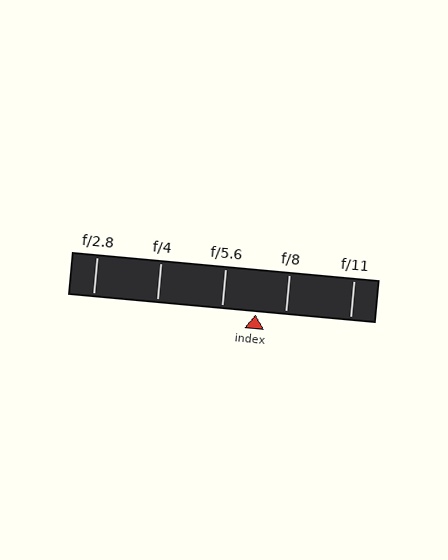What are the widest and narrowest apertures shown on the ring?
The widest aperture shown is f/2.8 and the narrowest is f/11.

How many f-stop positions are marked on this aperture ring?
There are 5 f-stop positions marked.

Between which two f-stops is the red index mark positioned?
The index mark is between f/5.6 and f/8.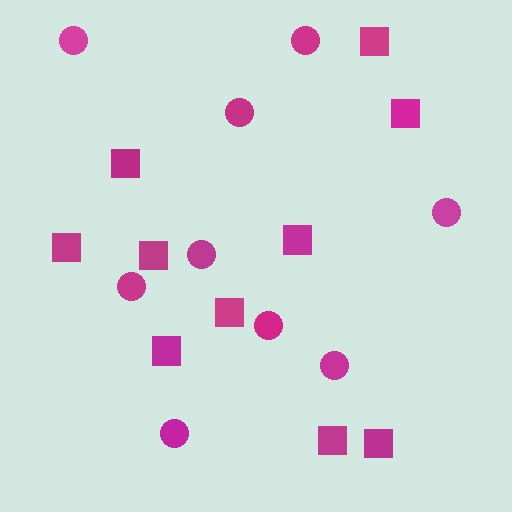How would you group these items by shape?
There are 2 groups: one group of squares (10) and one group of circles (9).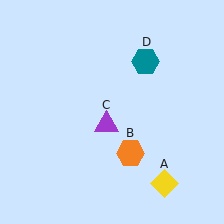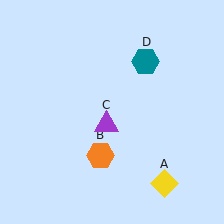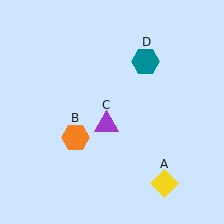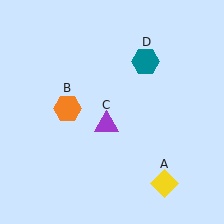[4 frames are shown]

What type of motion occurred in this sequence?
The orange hexagon (object B) rotated clockwise around the center of the scene.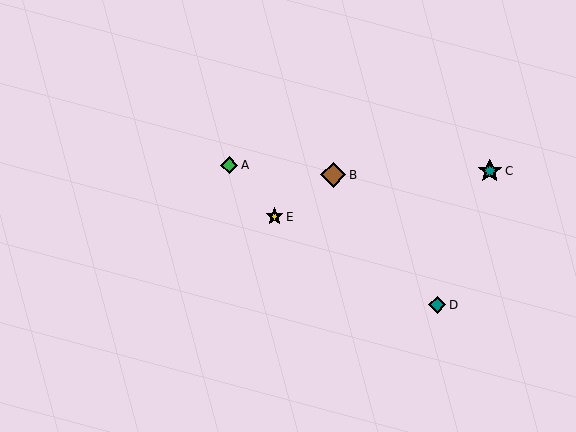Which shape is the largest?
The brown diamond (labeled B) is the largest.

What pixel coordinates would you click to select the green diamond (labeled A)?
Click at (229, 165) to select the green diamond A.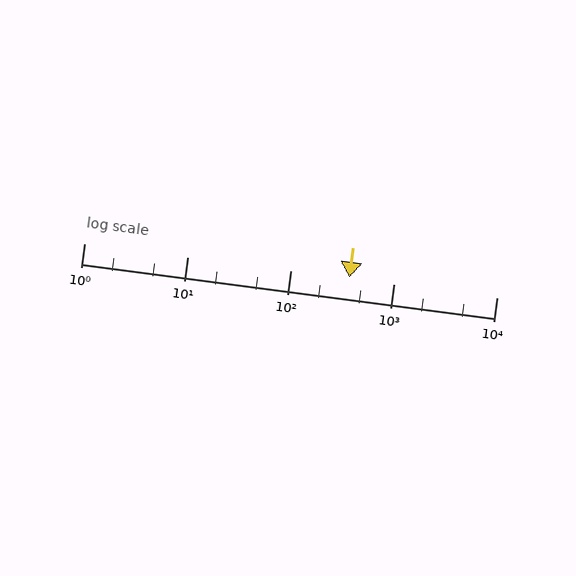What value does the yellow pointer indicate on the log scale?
The pointer indicates approximately 370.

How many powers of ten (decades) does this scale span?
The scale spans 4 decades, from 1 to 10000.